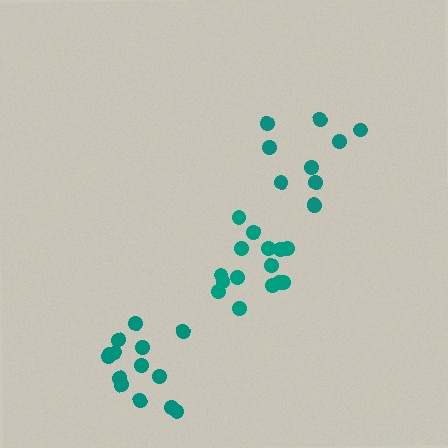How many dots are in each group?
Group 1: 15 dots, Group 2: 10 dots, Group 3: 14 dots (39 total).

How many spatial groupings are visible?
There are 3 spatial groupings.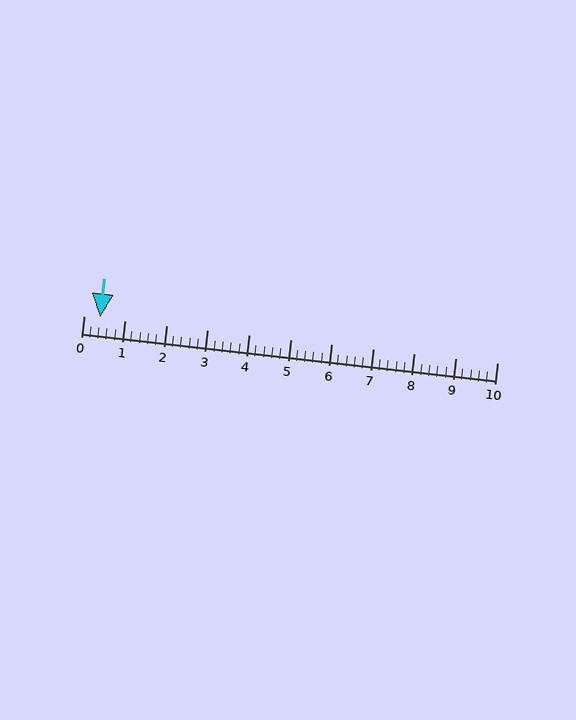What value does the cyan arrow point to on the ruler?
The cyan arrow points to approximately 0.4.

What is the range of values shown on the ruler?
The ruler shows values from 0 to 10.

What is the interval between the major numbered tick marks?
The major tick marks are spaced 1 units apart.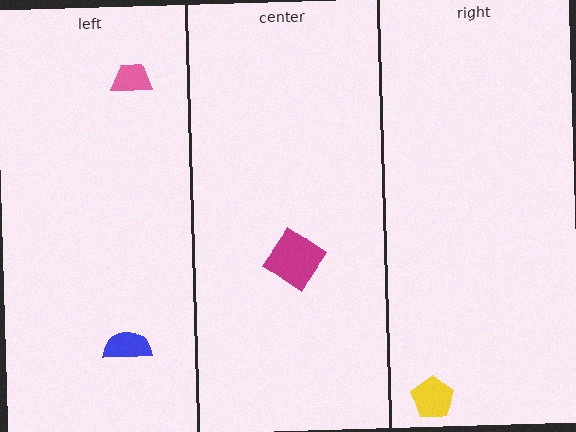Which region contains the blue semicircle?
The left region.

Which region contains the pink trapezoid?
The left region.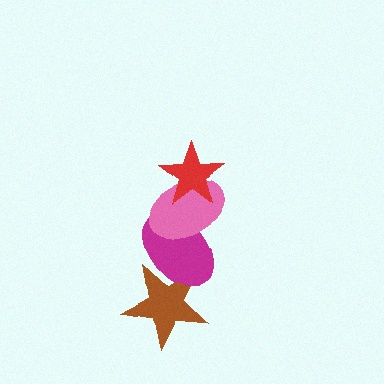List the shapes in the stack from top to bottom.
From top to bottom: the red star, the pink ellipse, the magenta ellipse, the brown star.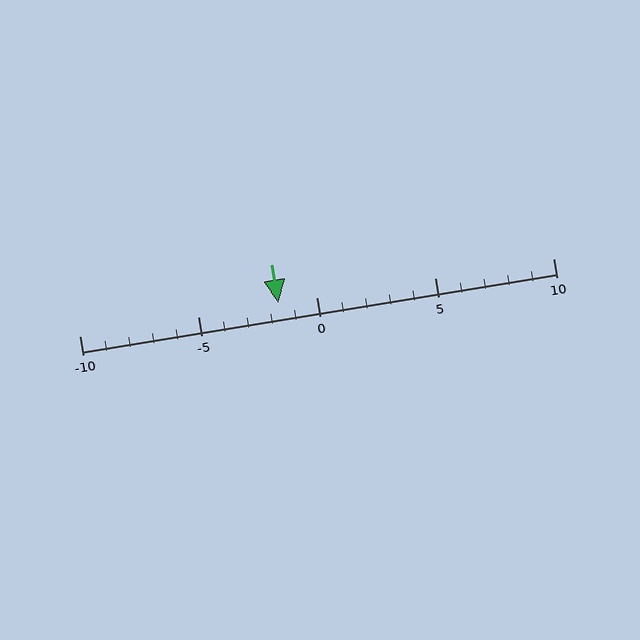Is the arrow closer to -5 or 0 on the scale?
The arrow is closer to 0.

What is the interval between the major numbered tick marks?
The major tick marks are spaced 5 units apart.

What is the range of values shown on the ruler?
The ruler shows values from -10 to 10.